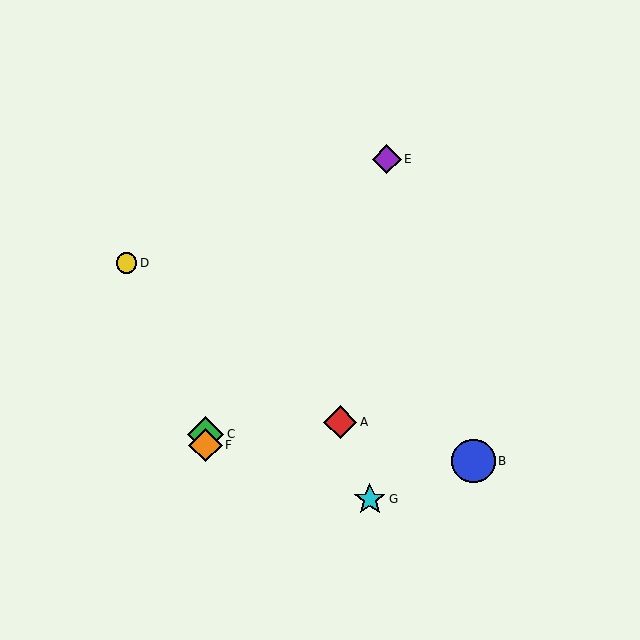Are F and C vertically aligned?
Yes, both are at x≈205.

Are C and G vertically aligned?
No, C is at x≈205 and G is at x≈370.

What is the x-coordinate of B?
Object B is at x≈474.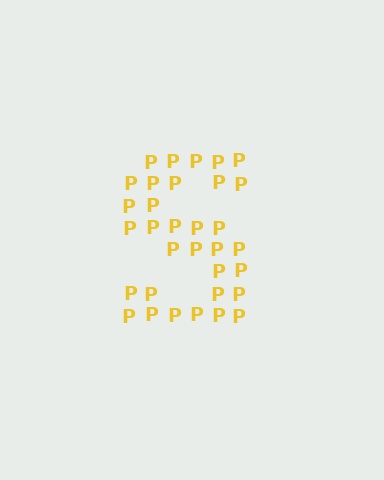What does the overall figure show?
The overall figure shows the letter S.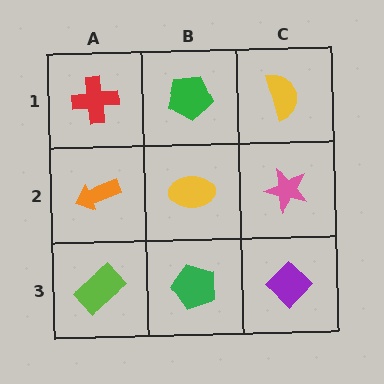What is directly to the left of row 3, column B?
A lime rectangle.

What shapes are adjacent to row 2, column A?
A red cross (row 1, column A), a lime rectangle (row 3, column A), a yellow ellipse (row 2, column B).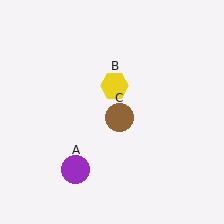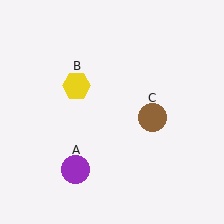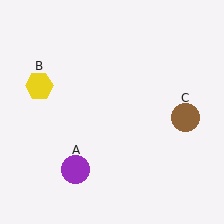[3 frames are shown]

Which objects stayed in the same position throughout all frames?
Purple circle (object A) remained stationary.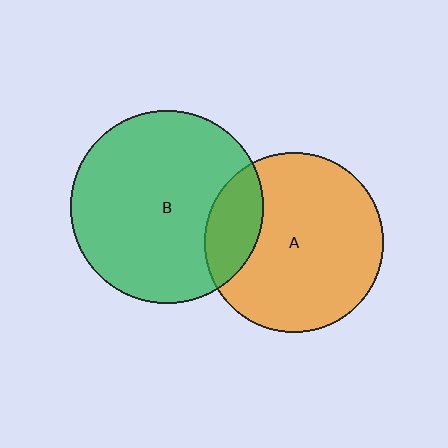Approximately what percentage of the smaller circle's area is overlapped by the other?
Approximately 20%.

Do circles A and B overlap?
Yes.